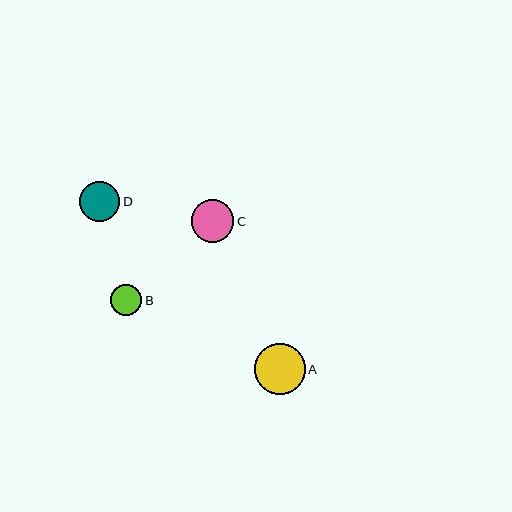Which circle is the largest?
Circle A is the largest with a size of approximately 51 pixels.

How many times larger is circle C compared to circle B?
Circle C is approximately 1.4 times the size of circle B.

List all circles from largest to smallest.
From largest to smallest: A, C, D, B.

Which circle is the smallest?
Circle B is the smallest with a size of approximately 31 pixels.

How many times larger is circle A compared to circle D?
Circle A is approximately 1.3 times the size of circle D.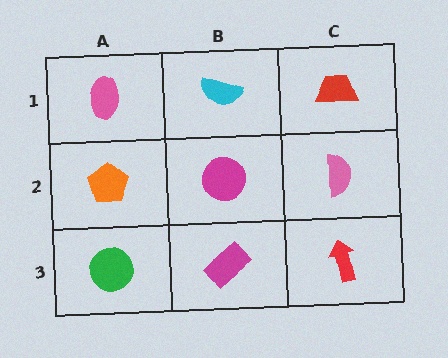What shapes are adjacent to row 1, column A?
An orange pentagon (row 2, column A), a cyan semicircle (row 1, column B).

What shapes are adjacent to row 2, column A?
A pink ellipse (row 1, column A), a green circle (row 3, column A), a magenta circle (row 2, column B).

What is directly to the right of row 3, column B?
A red arrow.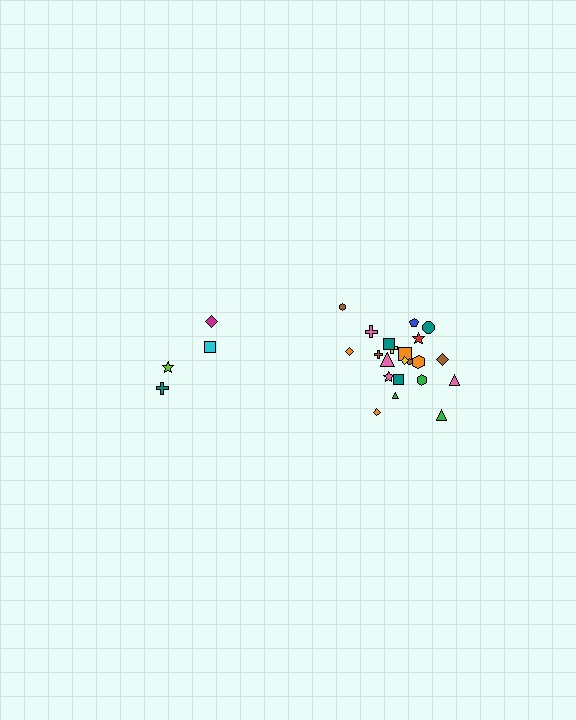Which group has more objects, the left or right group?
The right group.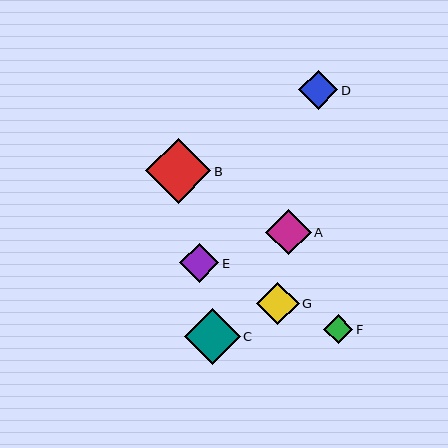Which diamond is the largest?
Diamond B is the largest with a size of approximately 65 pixels.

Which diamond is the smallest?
Diamond F is the smallest with a size of approximately 29 pixels.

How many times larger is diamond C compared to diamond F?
Diamond C is approximately 1.9 times the size of diamond F.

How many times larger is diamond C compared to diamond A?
Diamond C is approximately 1.2 times the size of diamond A.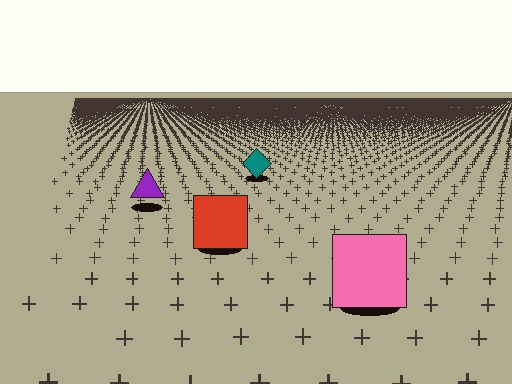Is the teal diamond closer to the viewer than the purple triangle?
No. The purple triangle is closer — you can tell from the texture gradient: the ground texture is coarser near it.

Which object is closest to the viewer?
The pink square is closest. The texture marks near it are larger and more spread out.